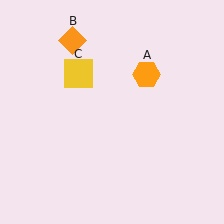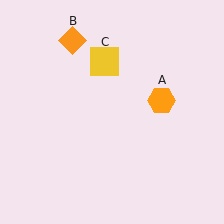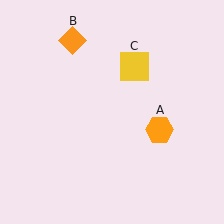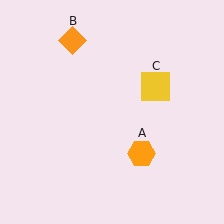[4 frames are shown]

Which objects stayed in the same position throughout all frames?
Orange diamond (object B) remained stationary.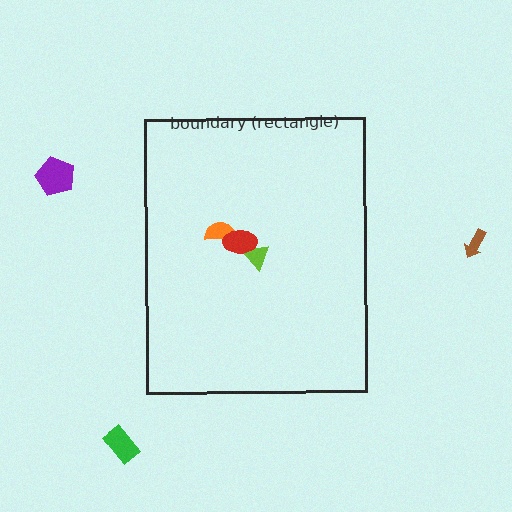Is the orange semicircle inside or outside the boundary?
Inside.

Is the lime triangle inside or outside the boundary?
Inside.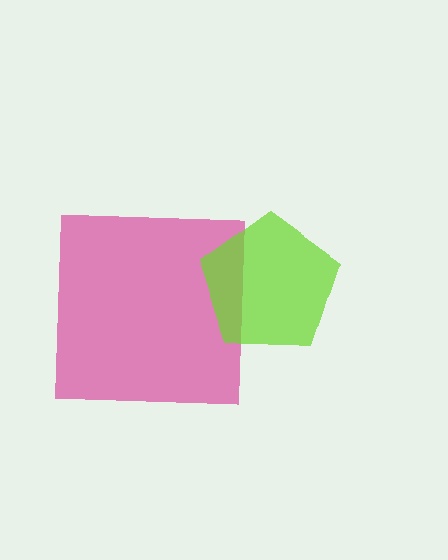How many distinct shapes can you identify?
There are 2 distinct shapes: a magenta square, a lime pentagon.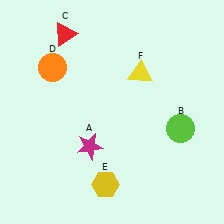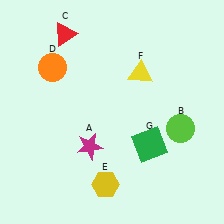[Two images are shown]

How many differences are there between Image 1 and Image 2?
There is 1 difference between the two images.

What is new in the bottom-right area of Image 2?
A green square (G) was added in the bottom-right area of Image 2.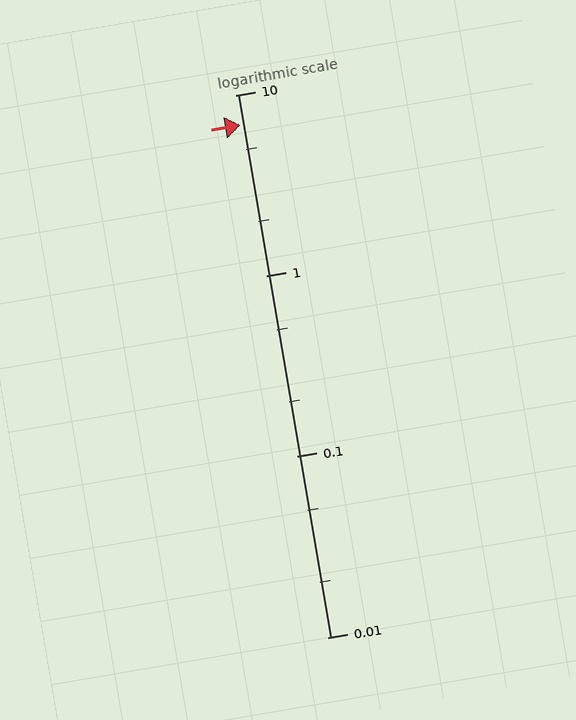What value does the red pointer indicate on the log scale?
The pointer indicates approximately 6.8.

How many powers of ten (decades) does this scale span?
The scale spans 3 decades, from 0.01 to 10.